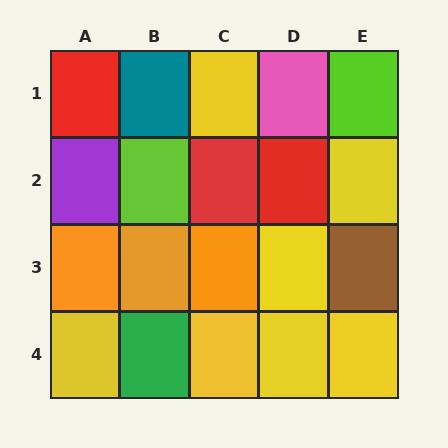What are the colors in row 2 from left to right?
Purple, lime, red, red, yellow.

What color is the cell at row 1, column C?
Yellow.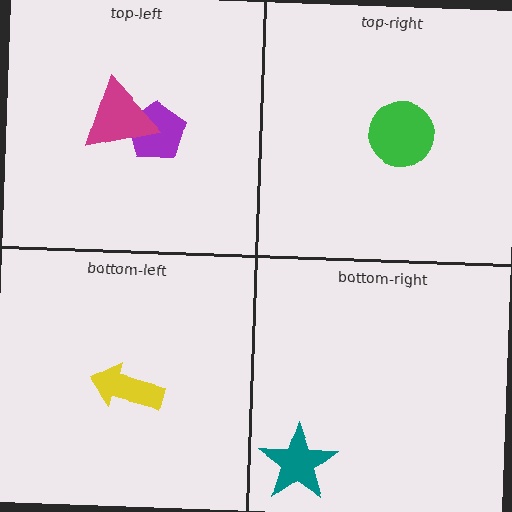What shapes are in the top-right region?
The green circle.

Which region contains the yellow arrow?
The bottom-left region.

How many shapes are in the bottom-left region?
1.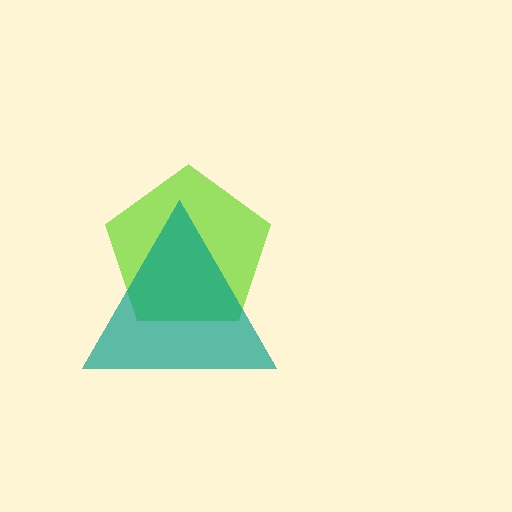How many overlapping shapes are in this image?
There are 2 overlapping shapes in the image.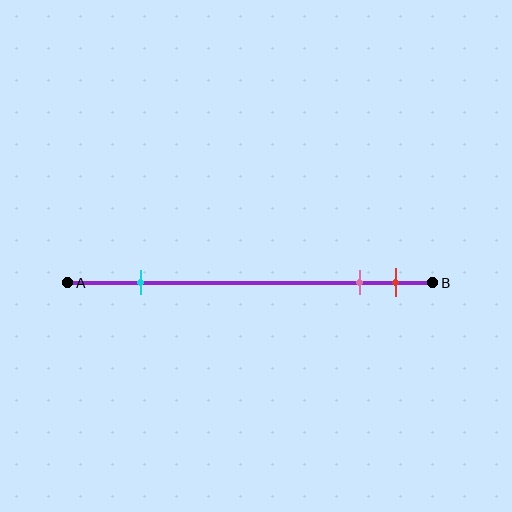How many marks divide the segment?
There are 3 marks dividing the segment.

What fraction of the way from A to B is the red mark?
The red mark is approximately 90% (0.9) of the way from A to B.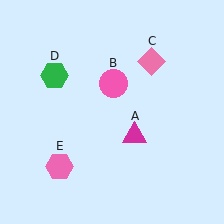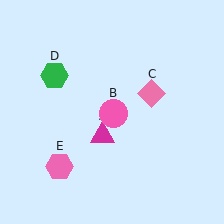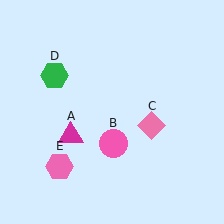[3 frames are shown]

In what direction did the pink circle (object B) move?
The pink circle (object B) moved down.